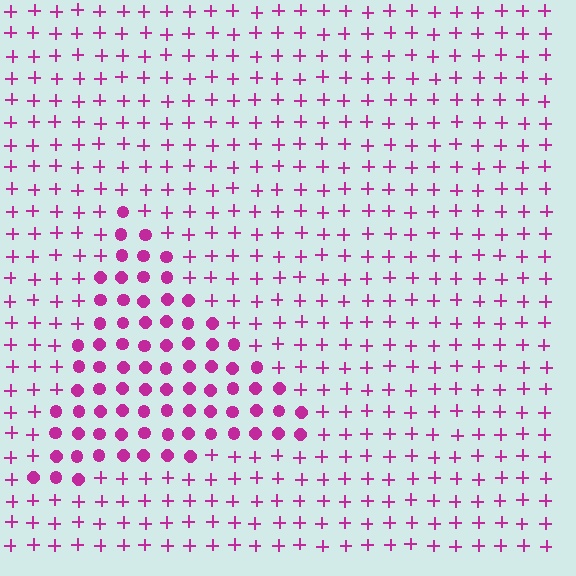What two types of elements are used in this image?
The image uses circles inside the triangle region and plus signs outside it.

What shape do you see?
I see a triangle.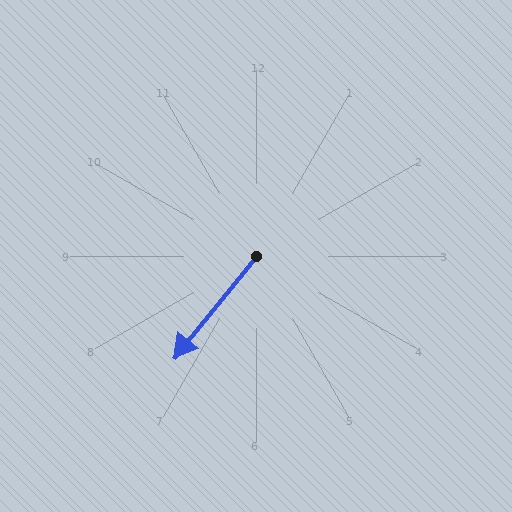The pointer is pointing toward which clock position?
Roughly 7 o'clock.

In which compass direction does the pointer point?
Southwest.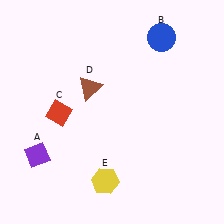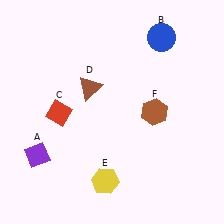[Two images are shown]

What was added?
A brown hexagon (F) was added in Image 2.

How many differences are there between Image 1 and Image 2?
There is 1 difference between the two images.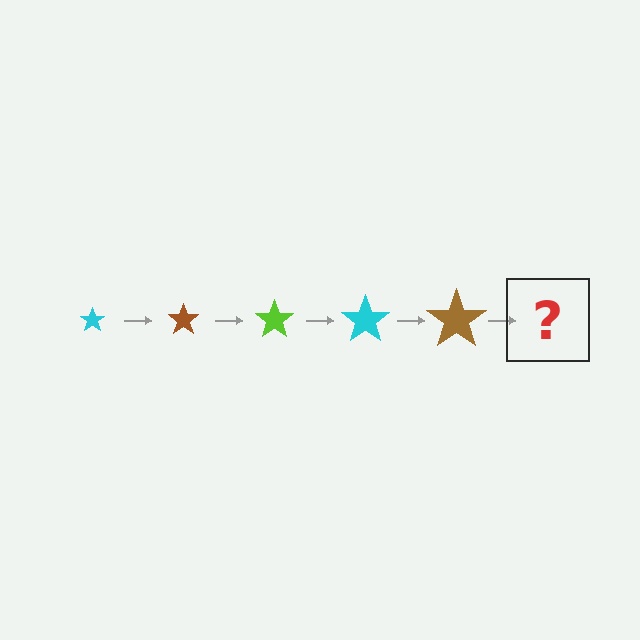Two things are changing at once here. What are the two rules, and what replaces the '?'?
The two rules are that the star grows larger each step and the color cycles through cyan, brown, and lime. The '?' should be a lime star, larger than the previous one.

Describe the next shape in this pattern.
It should be a lime star, larger than the previous one.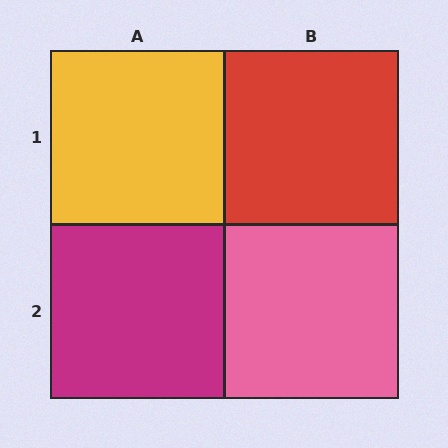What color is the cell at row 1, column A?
Yellow.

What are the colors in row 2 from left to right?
Magenta, pink.